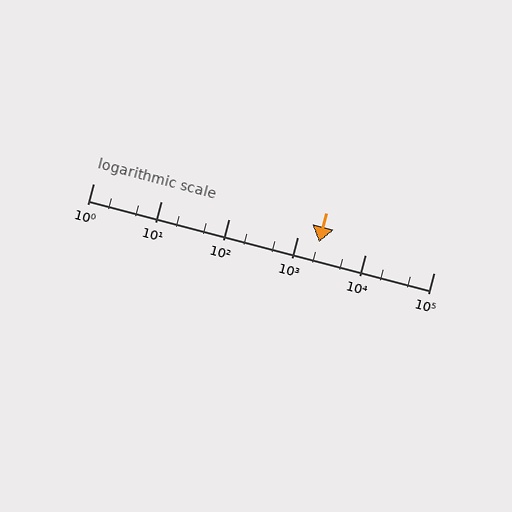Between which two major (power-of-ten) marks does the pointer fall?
The pointer is between 1000 and 10000.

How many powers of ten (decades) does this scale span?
The scale spans 5 decades, from 1 to 100000.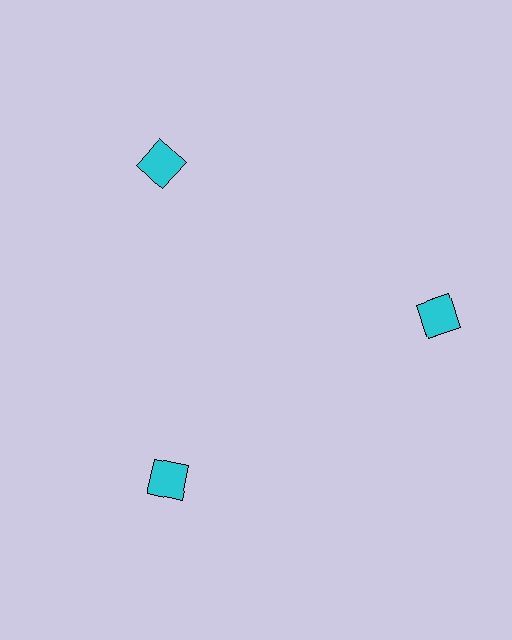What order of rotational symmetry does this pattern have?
This pattern has 3-fold rotational symmetry.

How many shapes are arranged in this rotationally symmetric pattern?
There are 3 shapes, arranged in 3 groups of 1.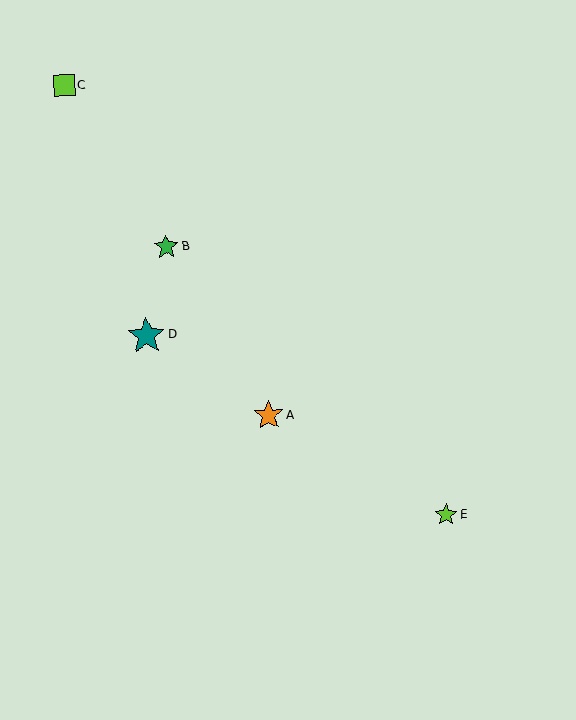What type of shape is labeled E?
Shape E is a lime star.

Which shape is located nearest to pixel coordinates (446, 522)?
The lime star (labeled E) at (446, 515) is nearest to that location.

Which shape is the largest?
The teal star (labeled D) is the largest.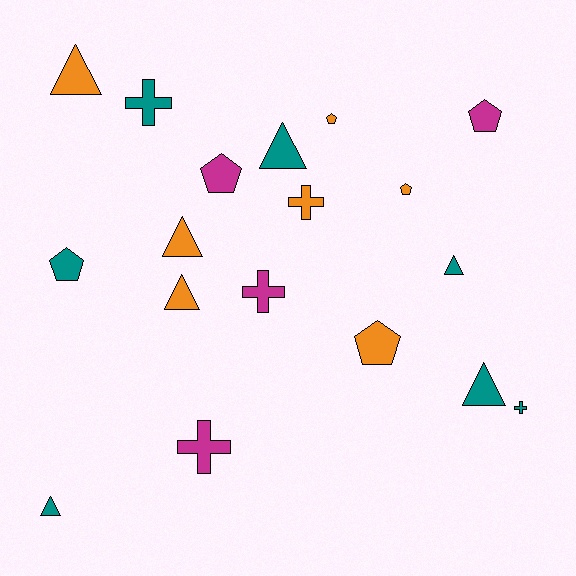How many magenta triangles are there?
There are no magenta triangles.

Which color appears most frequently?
Orange, with 7 objects.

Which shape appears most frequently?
Triangle, with 7 objects.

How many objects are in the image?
There are 18 objects.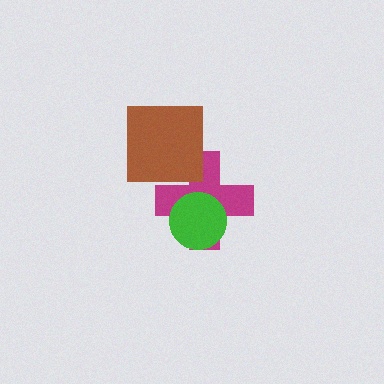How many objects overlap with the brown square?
1 object overlaps with the brown square.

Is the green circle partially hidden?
No, no other shape covers it.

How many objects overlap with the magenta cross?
2 objects overlap with the magenta cross.